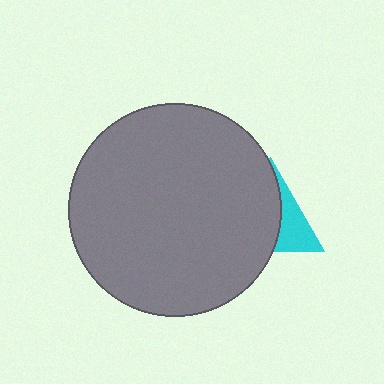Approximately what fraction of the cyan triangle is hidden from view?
Roughly 64% of the cyan triangle is hidden behind the gray circle.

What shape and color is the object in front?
The object in front is a gray circle.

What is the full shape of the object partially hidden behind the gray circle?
The partially hidden object is a cyan triangle.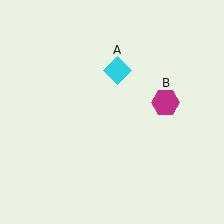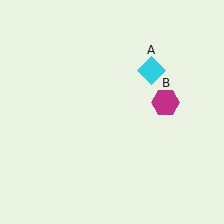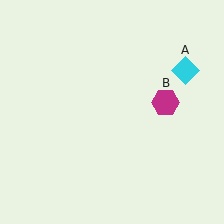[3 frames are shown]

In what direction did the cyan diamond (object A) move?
The cyan diamond (object A) moved right.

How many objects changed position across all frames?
1 object changed position: cyan diamond (object A).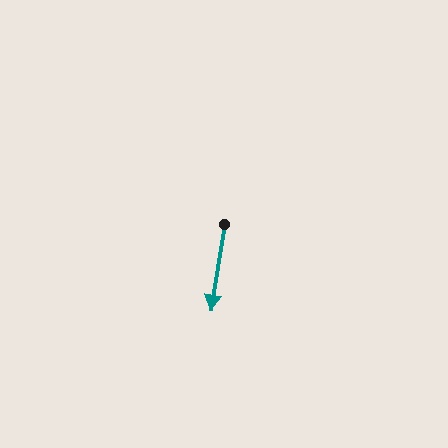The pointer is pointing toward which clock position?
Roughly 6 o'clock.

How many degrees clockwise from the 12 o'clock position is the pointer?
Approximately 189 degrees.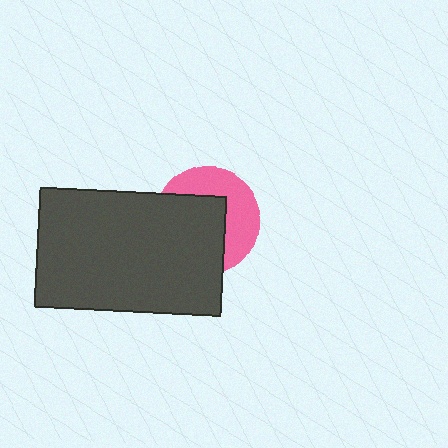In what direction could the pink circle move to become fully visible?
The pink circle could move toward the upper-right. That would shift it out from behind the dark gray rectangle entirely.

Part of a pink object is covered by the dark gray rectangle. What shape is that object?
It is a circle.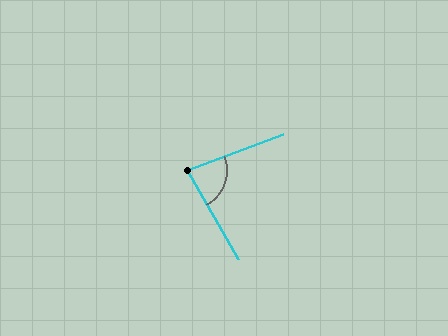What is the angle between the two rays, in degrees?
Approximately 81 degrees.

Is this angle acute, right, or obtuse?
It is acute.